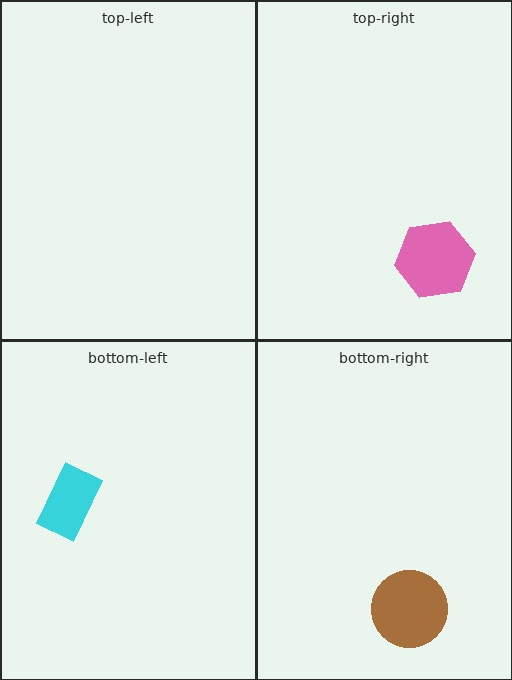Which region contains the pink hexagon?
The top-right region.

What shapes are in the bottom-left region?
The cyan rectangle.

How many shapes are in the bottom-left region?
1.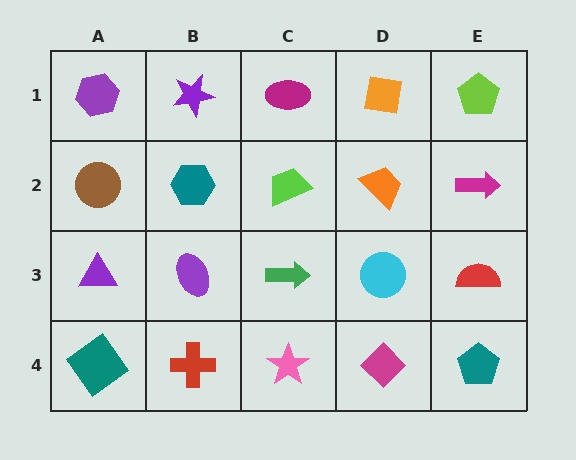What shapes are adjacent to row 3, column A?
A brown circle (row 2, column A), a teal diamond (row 4, column A), a purple ellipse (row 3, column B).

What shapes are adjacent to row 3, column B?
A teal hexagon (row 2, column B), a red cross (row 4, column B), a purple triangle (row 3, column A), a green arrow (row 3, column C).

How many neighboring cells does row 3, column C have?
4.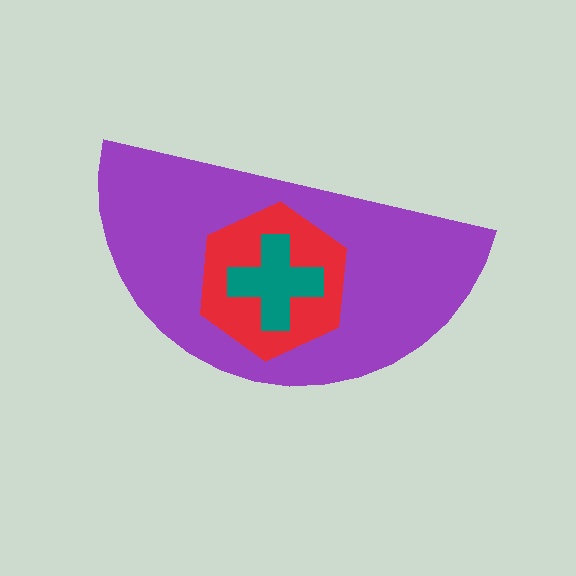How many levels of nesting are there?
3.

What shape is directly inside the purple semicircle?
The red hexagon.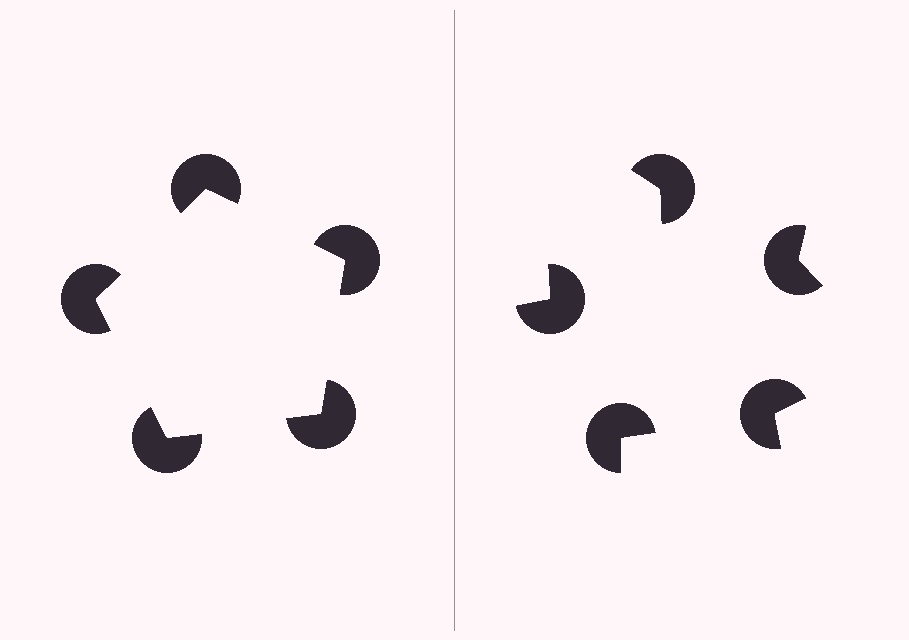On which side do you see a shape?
An illusory pentagon appears on the left side. On the right side the wedge cuts are rotated, so no coherent shape forms.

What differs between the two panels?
The pac-man discs are positioned identically on both sides; only the wedge orientations differ. On the left they align to a pentagon; on the right they are misaligned.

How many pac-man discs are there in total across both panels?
10 — 5 on each side.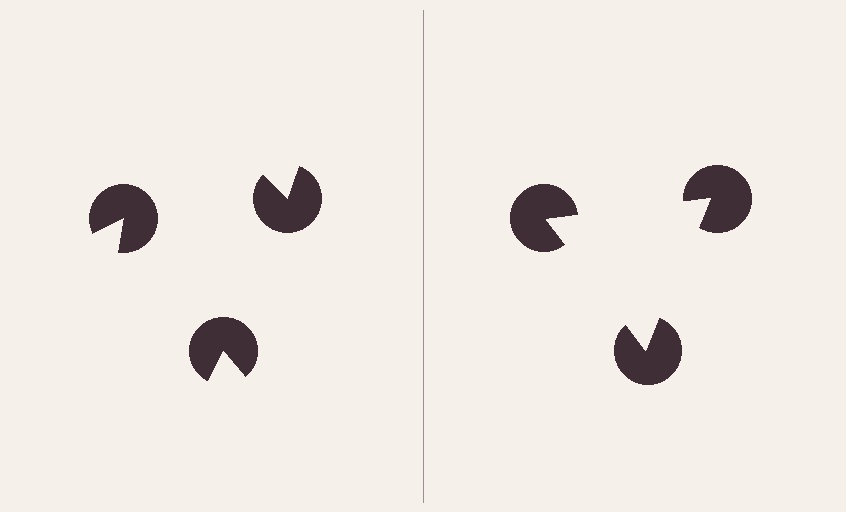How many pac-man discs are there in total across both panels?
6 — 3 on each side.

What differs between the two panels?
The pac-man discs are positioned identically on both sides; only the wedge orientations differ. On the right they align to a triangle; on the left they are misaligned.